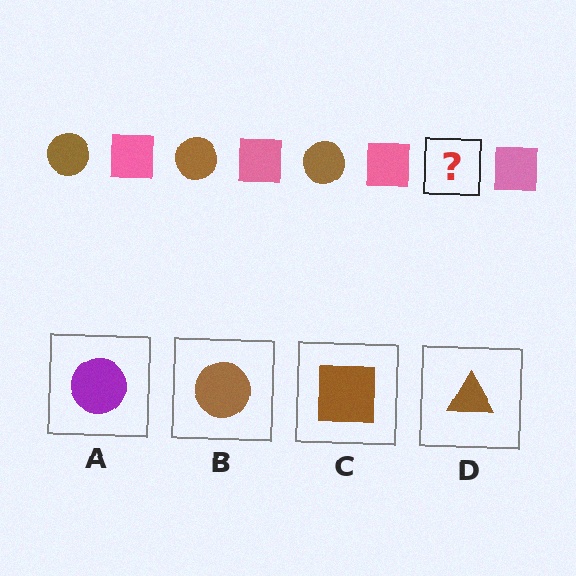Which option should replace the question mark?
Option B.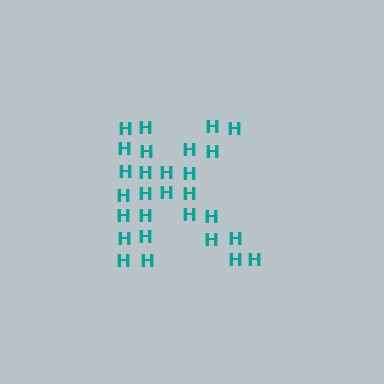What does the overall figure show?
The overall figure shows the letter K.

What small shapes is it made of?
It is made of small letter H's.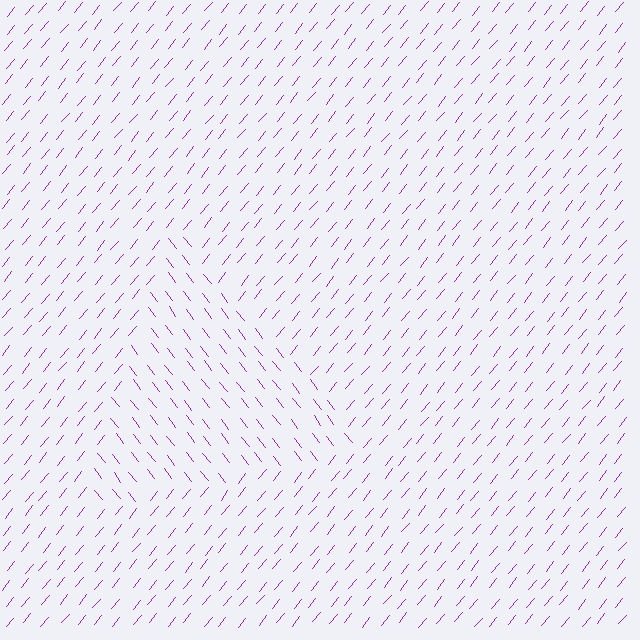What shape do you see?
I see a triangle.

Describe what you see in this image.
The image is filled with small purple line segments. A triangle region in the image has lines oriented differently from the surrounding lines, creating a visible texture boundary.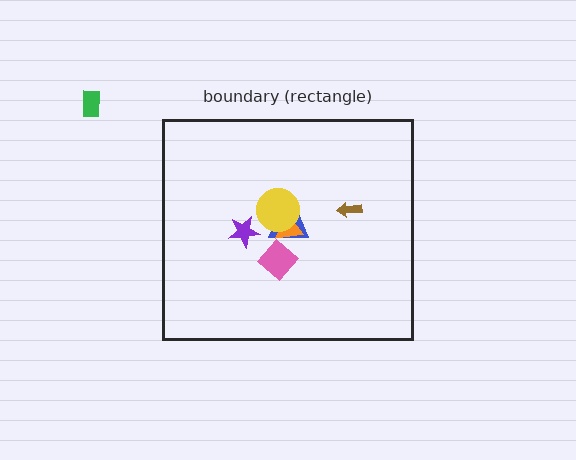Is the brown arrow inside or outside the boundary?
Inside.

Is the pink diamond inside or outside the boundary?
Inside.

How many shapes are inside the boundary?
6 inside, 1 outside.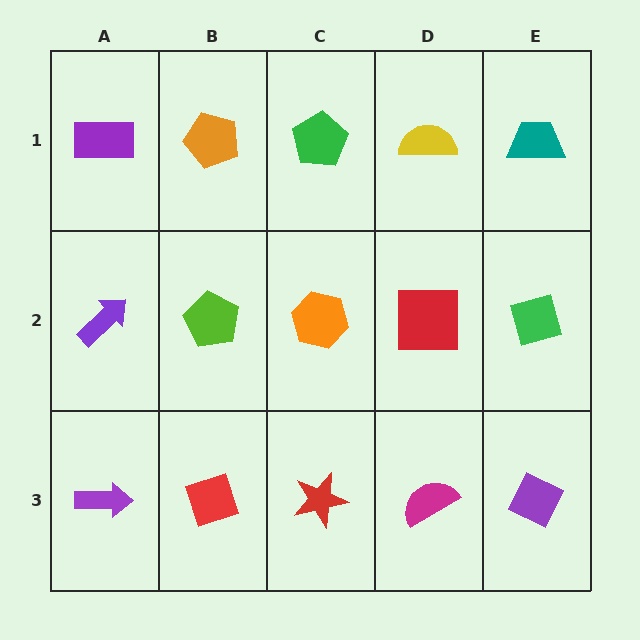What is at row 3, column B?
A red diamond.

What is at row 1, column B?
An orange pentagon.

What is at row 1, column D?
A yellow semicircle.